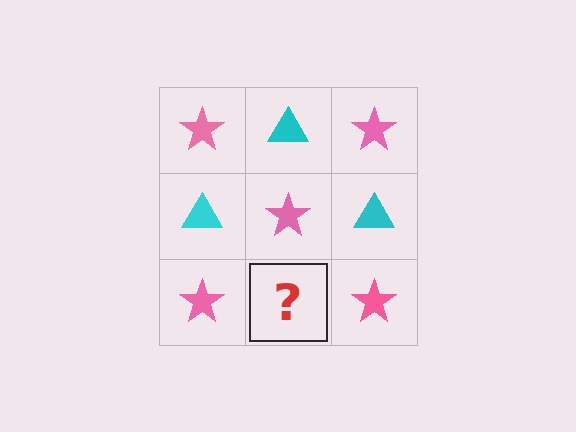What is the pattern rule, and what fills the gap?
The rule is that it alternates pink star and cyan triangle in a checkerboard pattern. The gap should be filled with a cyan triangle.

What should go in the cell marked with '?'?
The missing cell should contain a cyan triangle.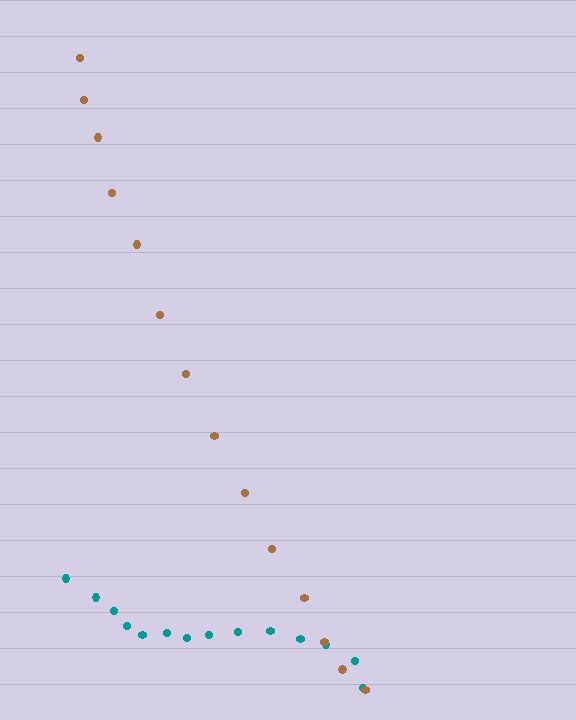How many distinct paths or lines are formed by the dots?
There are 2 distinct paths.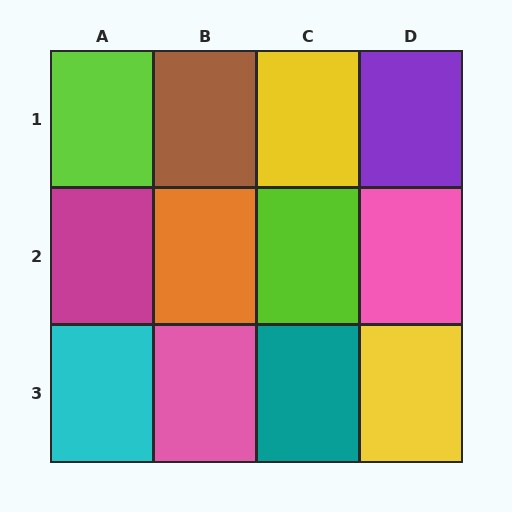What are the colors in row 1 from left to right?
Lime, brown, yellow, purple.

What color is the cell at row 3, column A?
Cyan.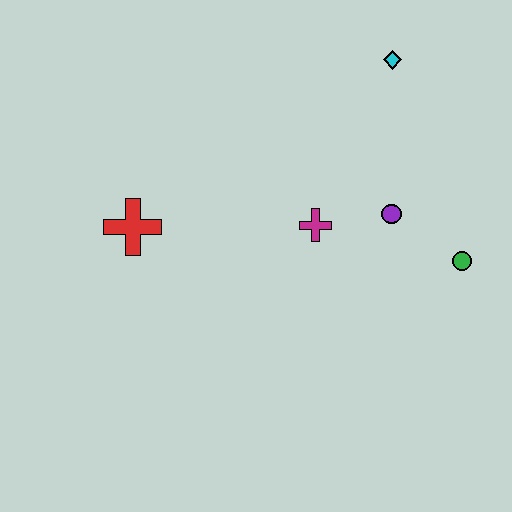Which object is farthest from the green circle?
The red cross is farthest from the green circle.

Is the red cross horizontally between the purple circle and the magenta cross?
No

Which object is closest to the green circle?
The purple circle is closest to the green circle.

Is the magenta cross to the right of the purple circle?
No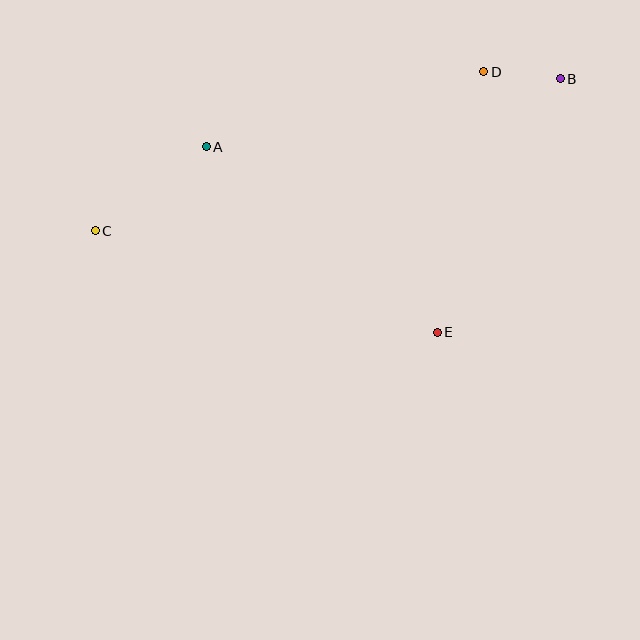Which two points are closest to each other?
Points B and D are closest to each other.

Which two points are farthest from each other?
Points B and C are farthest from each other.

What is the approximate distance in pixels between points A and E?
The distance between A and E is approximately 296 pixels.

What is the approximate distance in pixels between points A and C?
The distance between A and C is approximately 139 pixels.